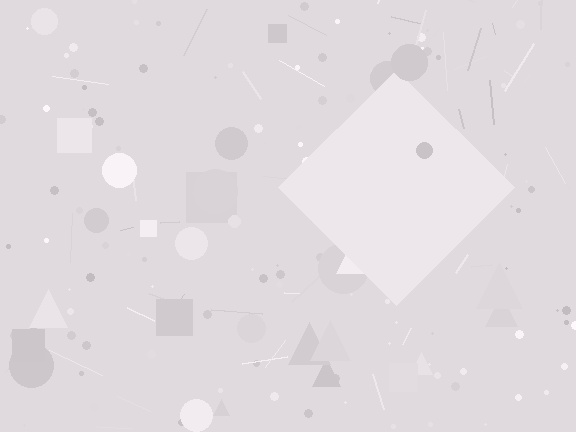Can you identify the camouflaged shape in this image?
The camouflaged shape is a diamond.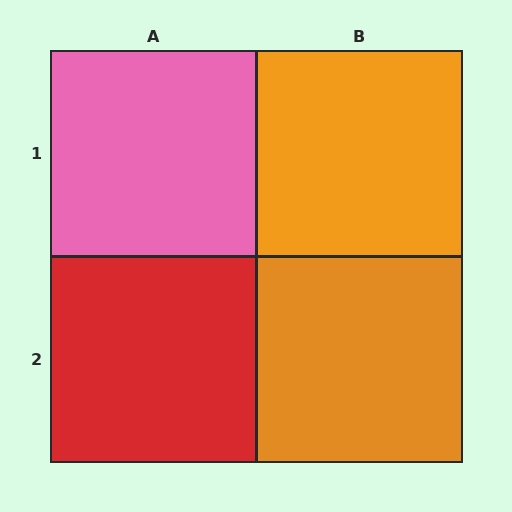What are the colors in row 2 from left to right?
Red, orange.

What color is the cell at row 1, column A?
Pink.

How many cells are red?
1 cell is red.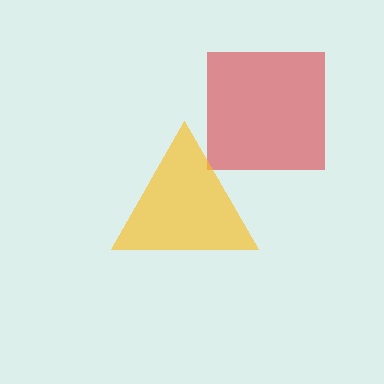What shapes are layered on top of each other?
The layered shapes are: a red square, a yellow triangle.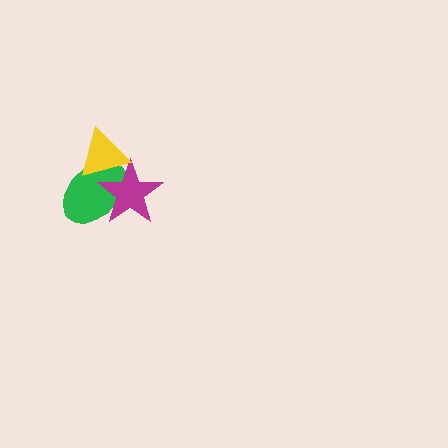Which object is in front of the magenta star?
The yellow triangle is in front of the magenta star.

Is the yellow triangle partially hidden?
No, no other shape covers it.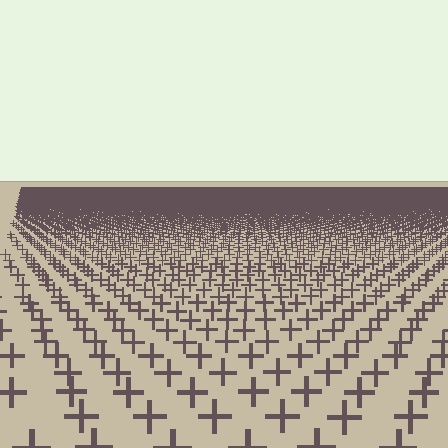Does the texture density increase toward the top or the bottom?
Density increases toward the top.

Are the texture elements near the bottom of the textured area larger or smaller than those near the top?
Larger. Near the bottom, elements are closer to the viewer and appear at a bigger on-screen size.